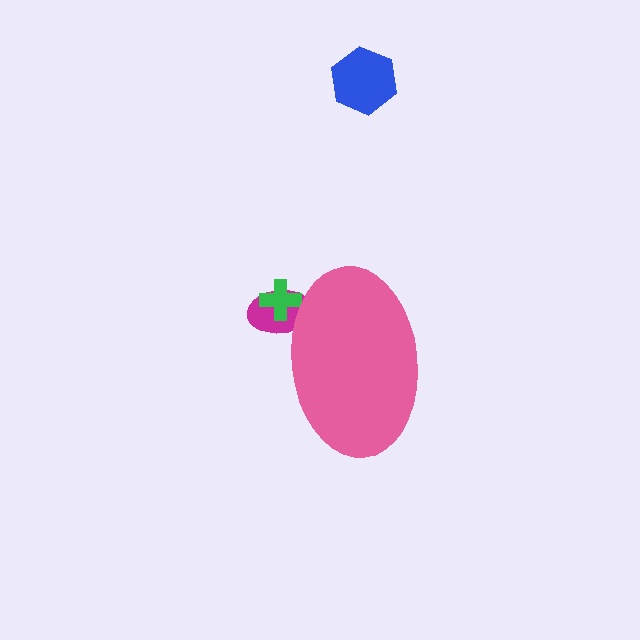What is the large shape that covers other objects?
A pink ellipse.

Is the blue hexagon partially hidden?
No, the blue hexagon is fully visible.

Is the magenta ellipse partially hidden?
Yes, the magenta ellipse is partially hidden behind the pink ellipse.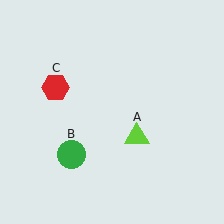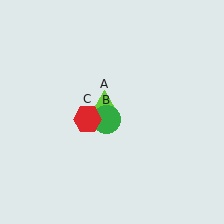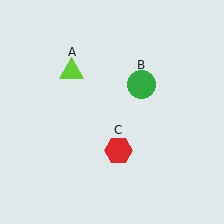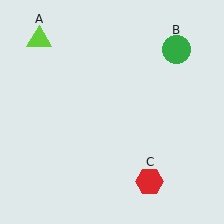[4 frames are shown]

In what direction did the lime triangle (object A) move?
The lime triangle (object A) moved up and to the left.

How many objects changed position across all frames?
3 objects changed position: lime triangle (object A), green circle (object B), red hexagon (object C).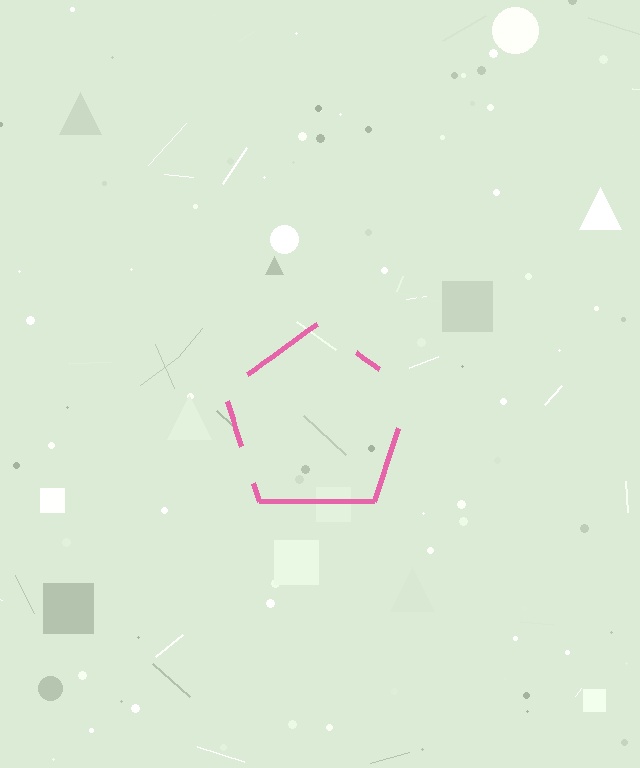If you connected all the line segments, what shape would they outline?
They would outline a pentagon.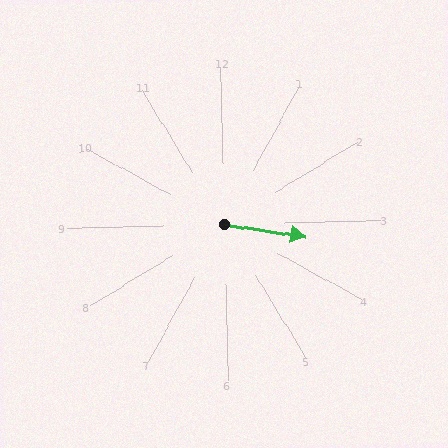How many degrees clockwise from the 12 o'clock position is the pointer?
Approximately 100 degrees.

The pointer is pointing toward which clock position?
Roughly 3 o'clock.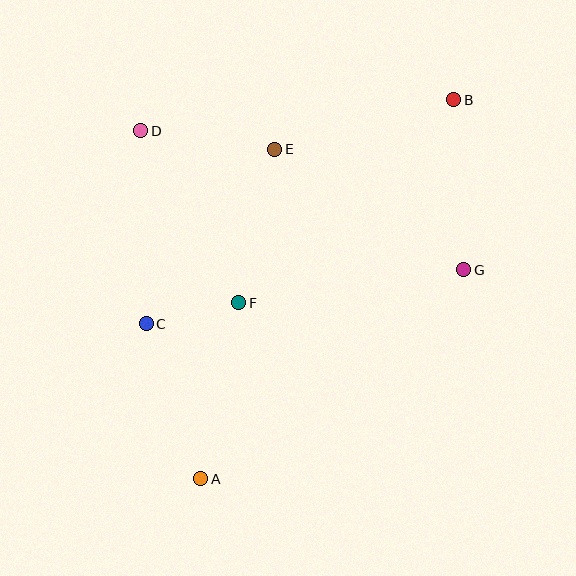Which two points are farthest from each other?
Points A and B are farthest from each other.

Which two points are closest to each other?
Points C and F are closest to each other.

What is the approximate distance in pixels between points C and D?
The distance between C and D is approximately 193 pixels.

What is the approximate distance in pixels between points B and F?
The distance between B and F is approximately 296 pixels.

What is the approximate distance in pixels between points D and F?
The distance between D and F is approximately 198 pixels.